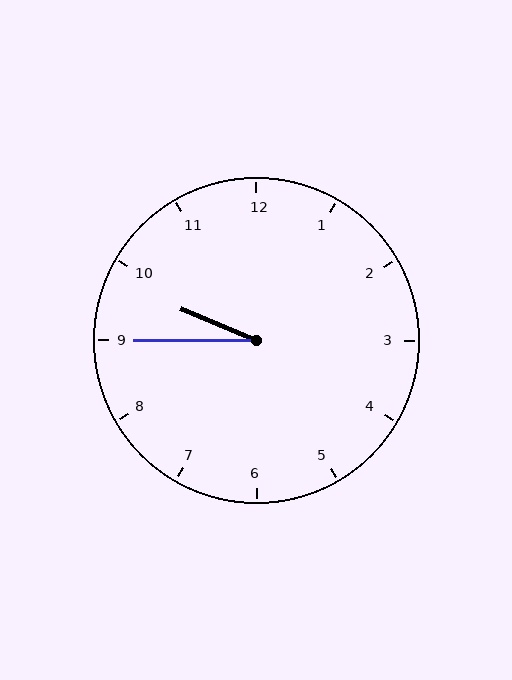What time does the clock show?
9:45.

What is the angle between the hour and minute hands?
Approximately 22 degrees.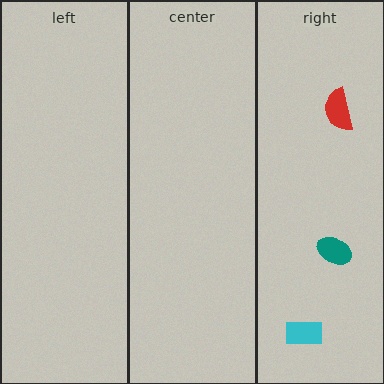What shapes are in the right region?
The red semicircle, the teal ellipse, the cyan rectangle.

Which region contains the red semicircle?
The right region.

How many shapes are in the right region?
3.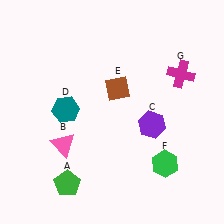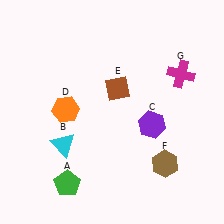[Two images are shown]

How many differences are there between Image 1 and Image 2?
There are 3 differences between the two images.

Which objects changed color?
B changed from pink to cyan. D changed from teal to orange. F changed from green to brown.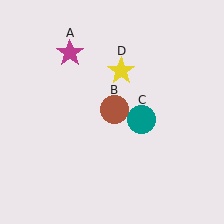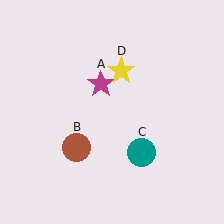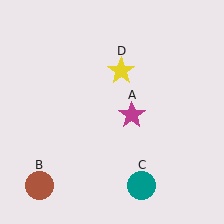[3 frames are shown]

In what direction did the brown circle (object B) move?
The brown circle (object B) moved down and to the left.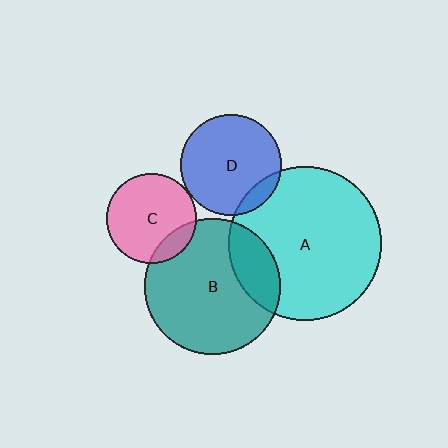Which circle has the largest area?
Circle A (cyan).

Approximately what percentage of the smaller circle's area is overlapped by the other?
Approximately 20%.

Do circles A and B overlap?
Yes.